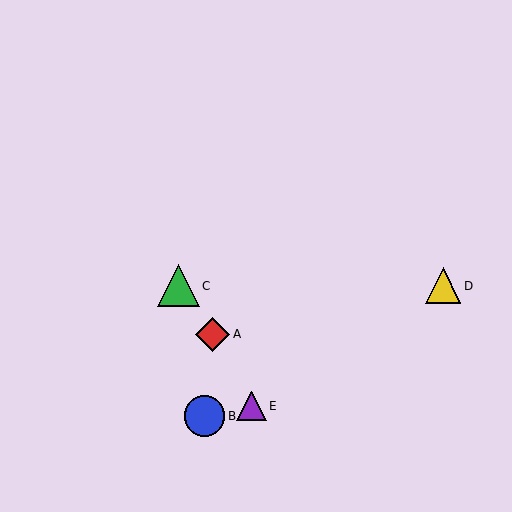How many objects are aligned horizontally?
2 objects (C, D) are aligned horizontally.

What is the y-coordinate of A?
Object A is at y≈334.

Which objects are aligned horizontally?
Objects C, D are aligned horizontally.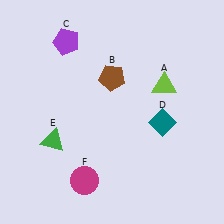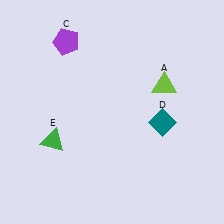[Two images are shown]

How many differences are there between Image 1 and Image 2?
There are 2 differences between the two images.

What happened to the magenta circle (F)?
The magenta circle (F) was removed in Image 2. It was in the bottom-left area of Image 1.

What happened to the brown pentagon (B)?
The brown pentagon (B) was removed in Image 2. It was in the top-left area of Image 1.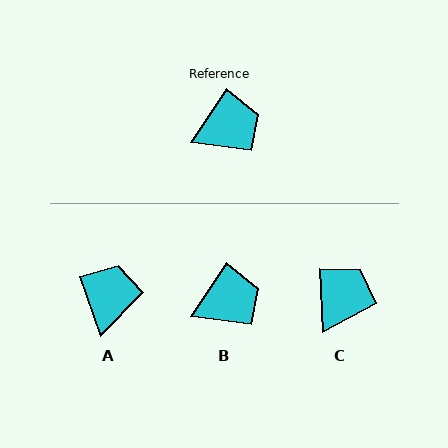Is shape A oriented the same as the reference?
No, it is off by about 54 degrees.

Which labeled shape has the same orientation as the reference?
B.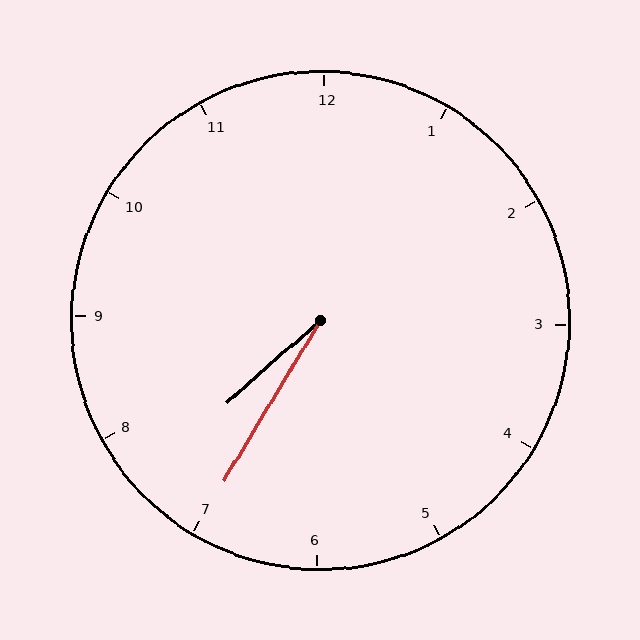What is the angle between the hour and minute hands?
Approximately 18 degrees.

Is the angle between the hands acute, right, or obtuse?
It is acute.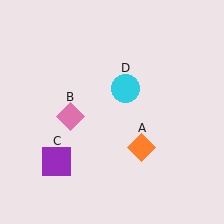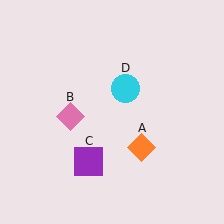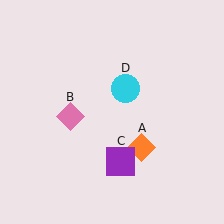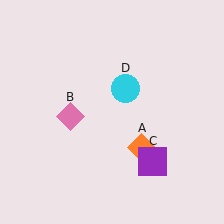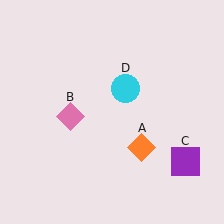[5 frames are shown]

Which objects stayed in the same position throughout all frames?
Orange diamond (object A) and pink diamond (object B) and cyan circle (object D) remained stationary.